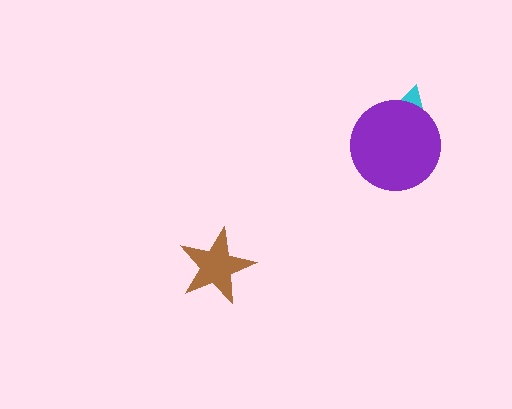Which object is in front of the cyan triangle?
The purple circle is in front of the cyan triangle.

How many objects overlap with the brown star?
0 objects overlap with the brown star.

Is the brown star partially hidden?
No, no other shape covers it.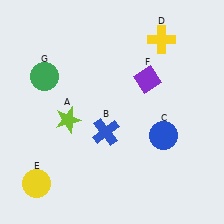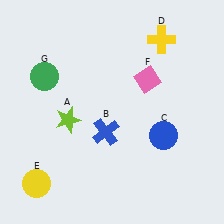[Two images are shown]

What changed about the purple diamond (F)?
In Image 1, F is purple. In Image 2, it changed to pink.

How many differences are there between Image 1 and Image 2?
There is 1 difference between the two images.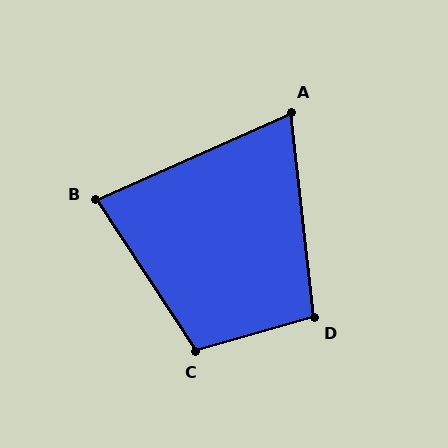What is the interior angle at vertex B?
Approximately 81 degrees (acute).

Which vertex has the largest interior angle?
C, at approximately 108 degrees.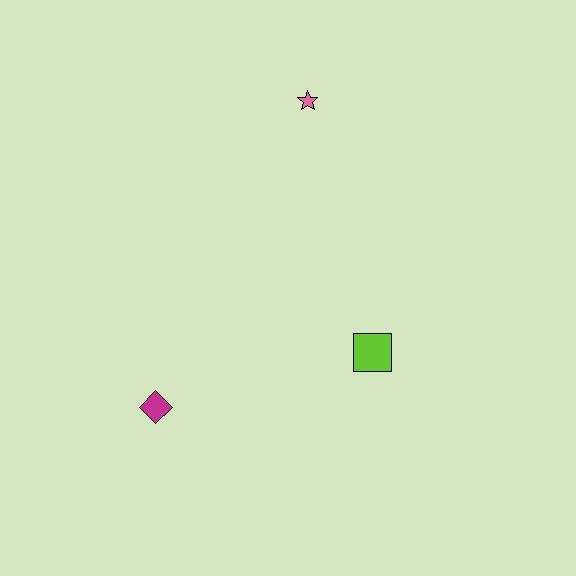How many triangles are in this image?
There are no triangles.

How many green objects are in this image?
There are no green objects.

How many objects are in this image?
There are 3 objects.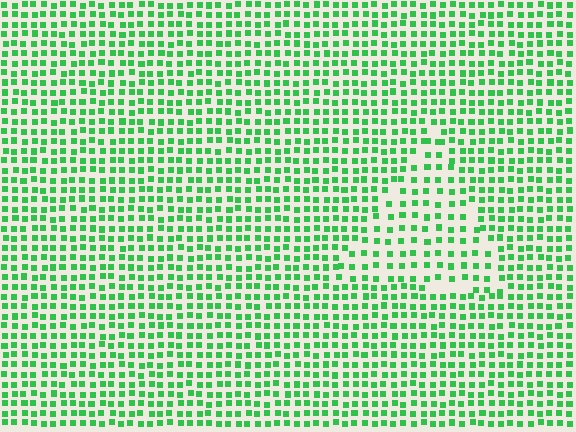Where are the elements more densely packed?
The elements are more densely packed outside the triangle boundary.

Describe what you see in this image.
The image contains small green elements arranged at two different densities. A triangle-shaped region is visible where the elements are less densely packed than the surrounding area.